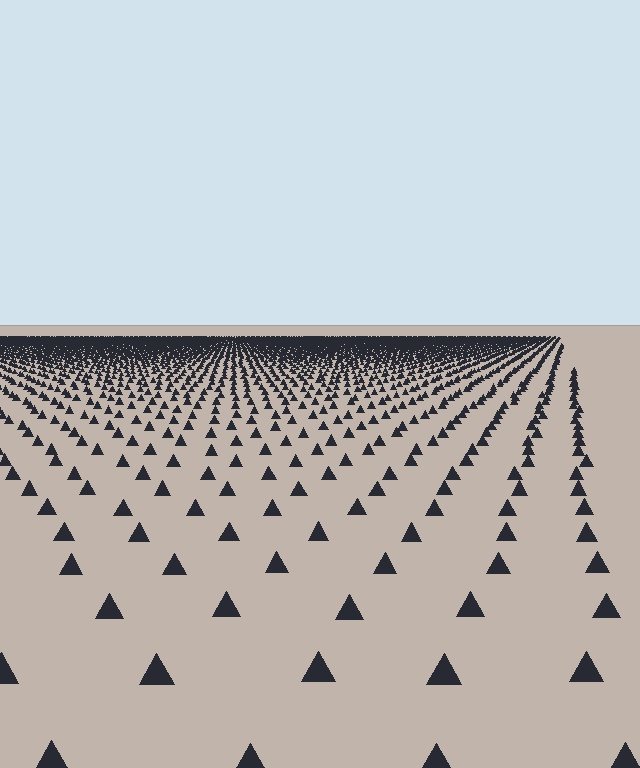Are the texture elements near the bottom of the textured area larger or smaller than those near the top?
Larger. Near the bottom, elements are closer to the viewer and appear at a bigger on-screen size.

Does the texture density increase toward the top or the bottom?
Density increases toward the top.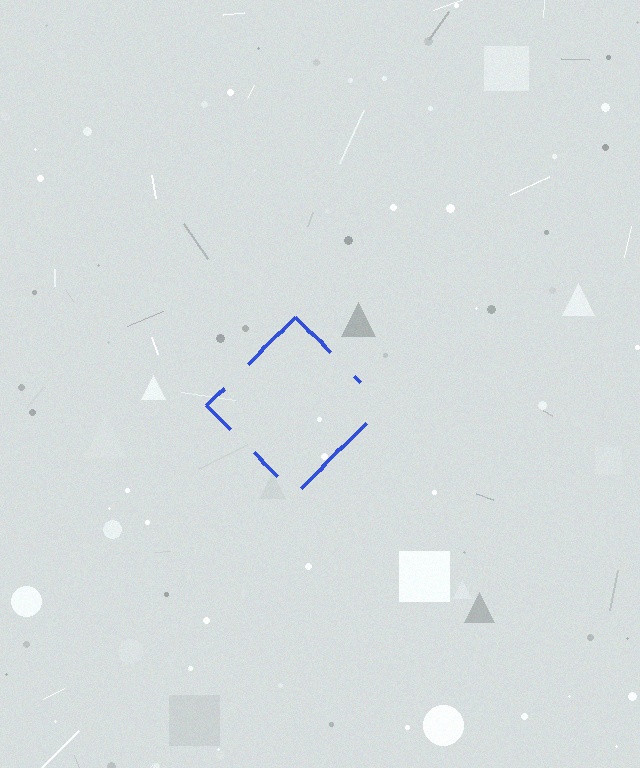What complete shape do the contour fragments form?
The contour fragments form a diamond.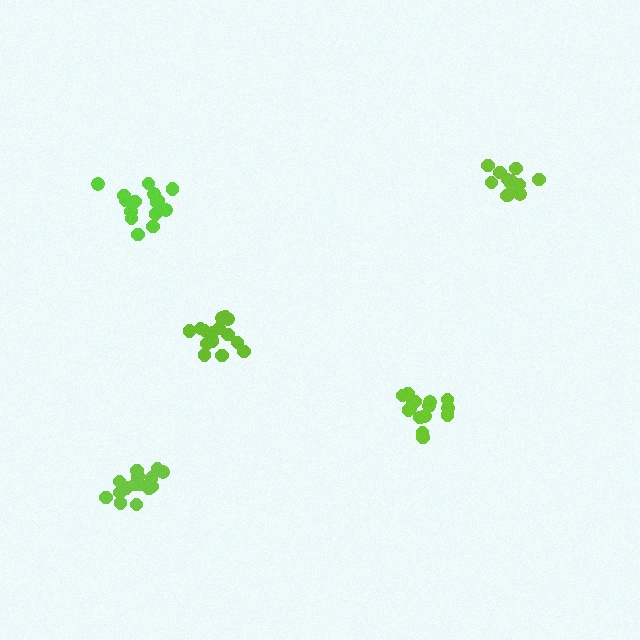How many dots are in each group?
Group 1: 15 dots, Group 2: 16 dots, Group 3: 13 dots, Group 4: 15 dots, Group 5: 16 dots (75 total).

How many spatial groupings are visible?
There are 5 spatial groupings.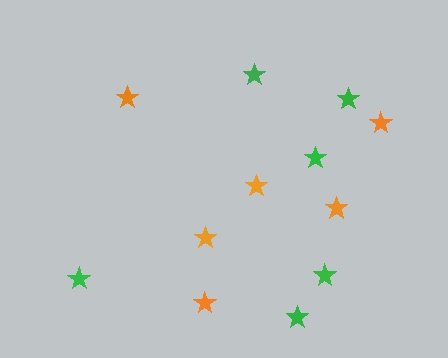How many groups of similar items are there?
There are 2 groups: one group of green stars (6) and one group of orange stars (6).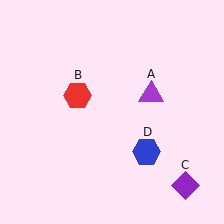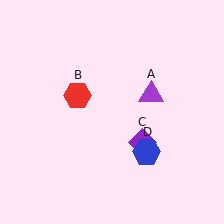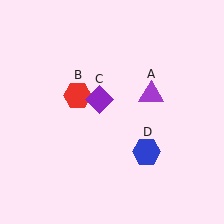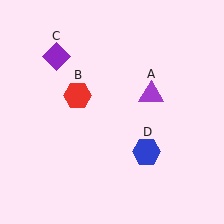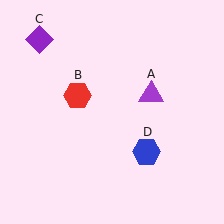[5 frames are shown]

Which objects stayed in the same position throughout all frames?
Purple triangle (object A) and red hexagon (object B) and blue hexagon (object D) remained stationary.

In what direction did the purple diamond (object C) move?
The purple diamond (object C) moved up and to the left.